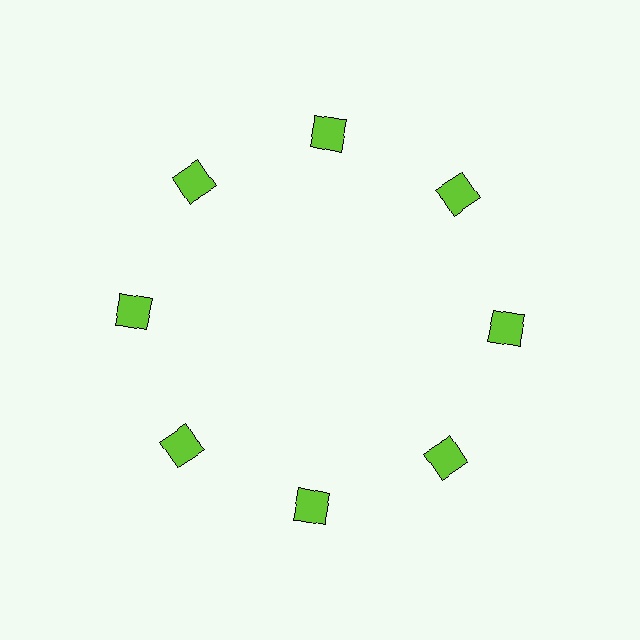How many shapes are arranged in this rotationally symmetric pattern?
There are 8 shapes, arranged in 8 groups of 1.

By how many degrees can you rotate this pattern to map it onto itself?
The pattern maps onto itself every 45 degrees of rotation.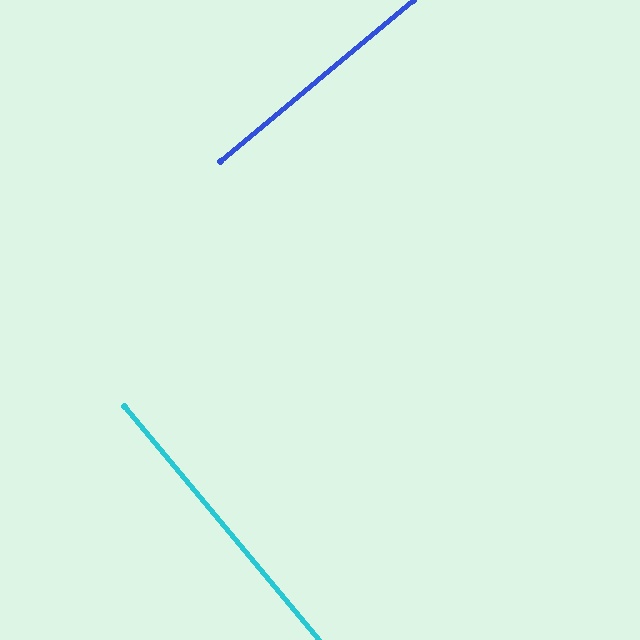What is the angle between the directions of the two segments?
Approximately 90 degrees.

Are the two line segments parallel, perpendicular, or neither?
Perpendicular — they meet at approximately 90°.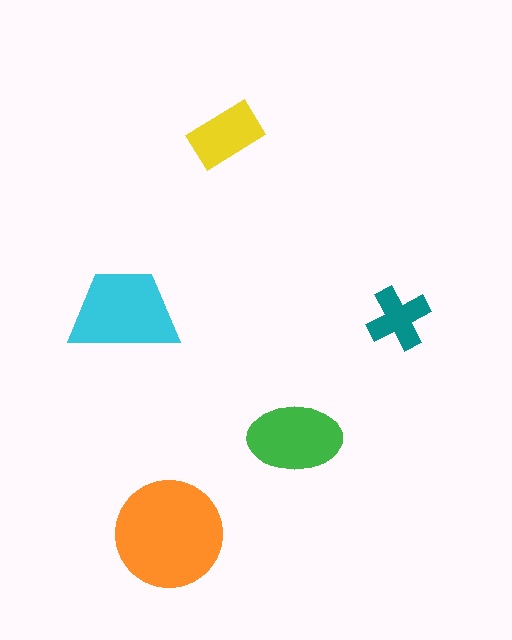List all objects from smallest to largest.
The teal cross, the yellow rectangle, the green ellipse, the cyan trapezoid, the orange circle.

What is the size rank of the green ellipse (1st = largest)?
3rd.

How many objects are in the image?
There are 5 objects in the image.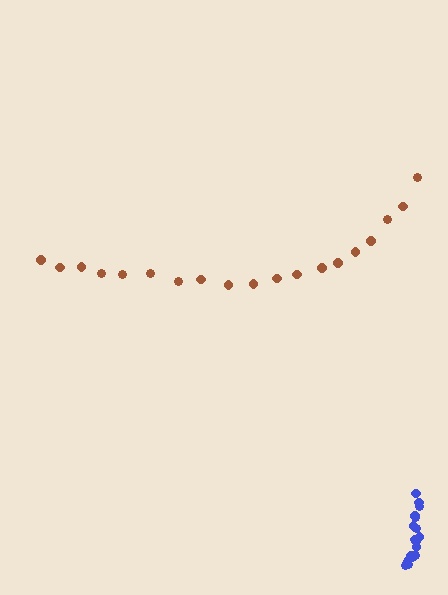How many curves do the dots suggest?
There are 2 distinct paths.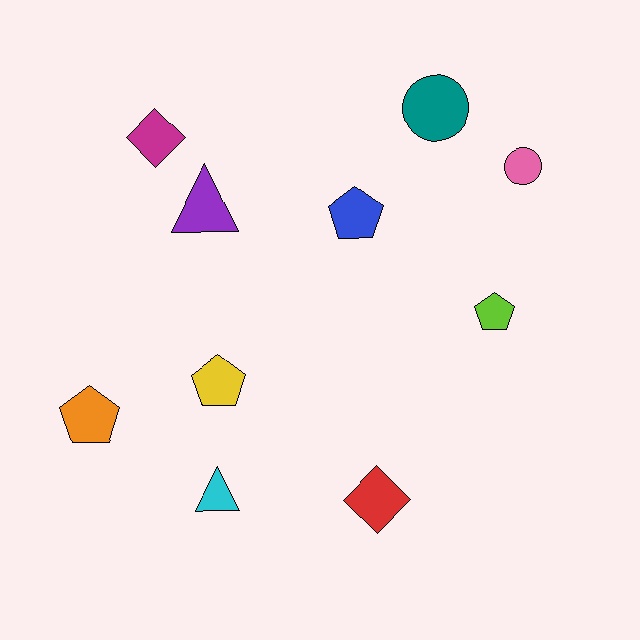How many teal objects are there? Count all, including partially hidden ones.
There is 1 teal object.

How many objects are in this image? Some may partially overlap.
There are 10 objects.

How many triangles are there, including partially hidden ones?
There are 2 triangles.